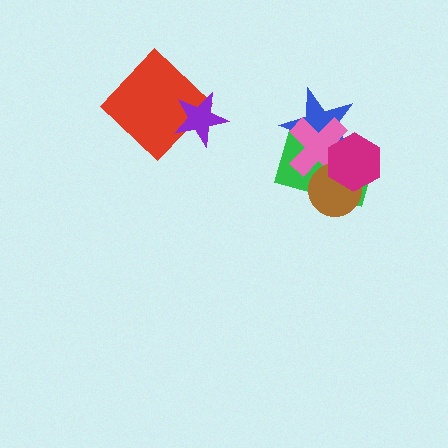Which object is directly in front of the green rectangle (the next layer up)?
The blue star is directly in front of the green rectangle.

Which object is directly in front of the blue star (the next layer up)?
The pink cross is directly in front of the blue star.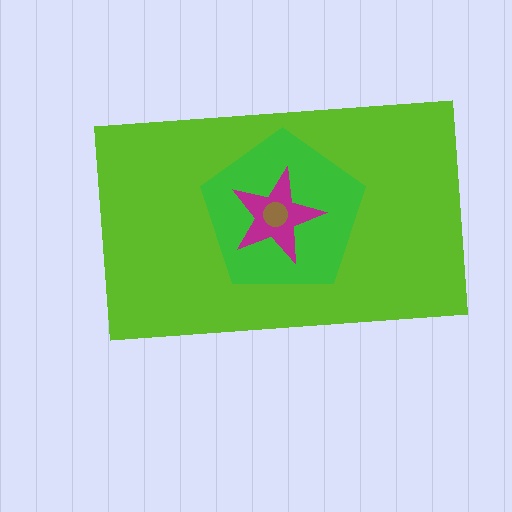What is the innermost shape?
The brown circle.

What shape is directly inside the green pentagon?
The magenta star.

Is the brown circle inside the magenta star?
Yes.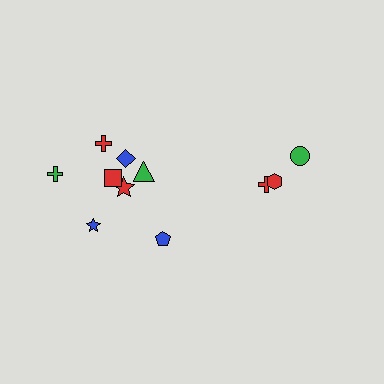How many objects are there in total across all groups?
There are 11 objects.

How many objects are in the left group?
There are 8 objects.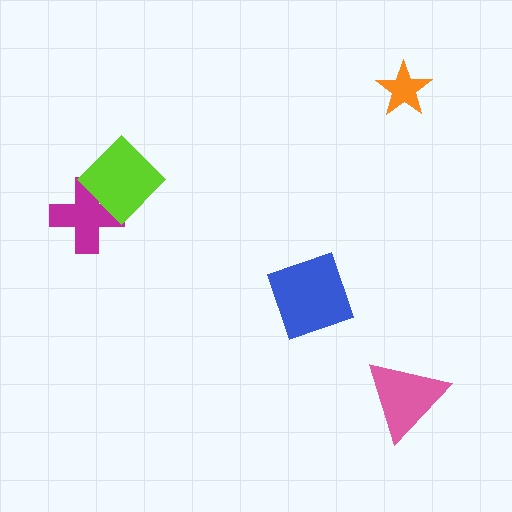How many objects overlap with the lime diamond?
1 object overlaps with the lime diamond.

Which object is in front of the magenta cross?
The lime diamond is in front of the magenta cross.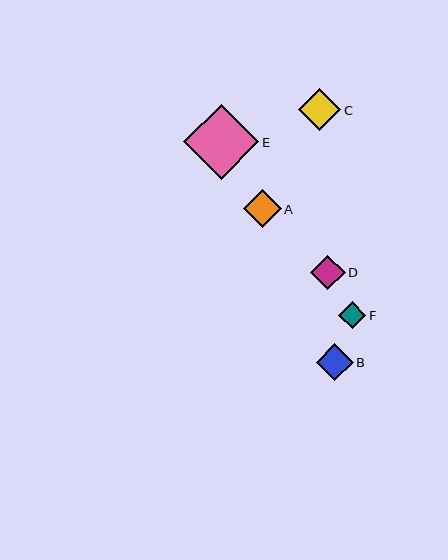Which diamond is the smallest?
Diamond F is the smallest with a size of approximately 27 pixels.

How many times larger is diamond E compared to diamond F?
Diamond E is approximately 2.8 times the size of diamond F.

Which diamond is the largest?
Diamond E is the largest with a size of approximately 75 pixels.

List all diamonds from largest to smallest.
From largest to smallest: E, C, A, B, D, F.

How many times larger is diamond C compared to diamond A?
Diamond C is approximately 1.1 times the size of diamond A.